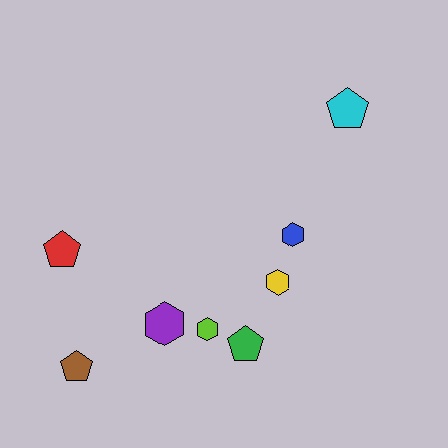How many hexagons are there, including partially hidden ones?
There are 4 hexagons.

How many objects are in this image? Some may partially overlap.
There are 8 objects.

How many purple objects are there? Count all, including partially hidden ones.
There is 1 purple object.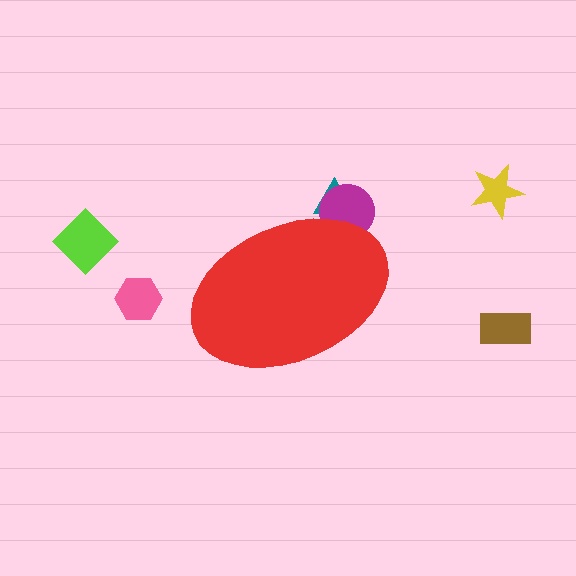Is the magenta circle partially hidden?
Yes, the magenta circle is partially hidden behind the red ellipse.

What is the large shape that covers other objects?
A red ellipse.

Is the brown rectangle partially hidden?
No, the brown rectangle is fully visible.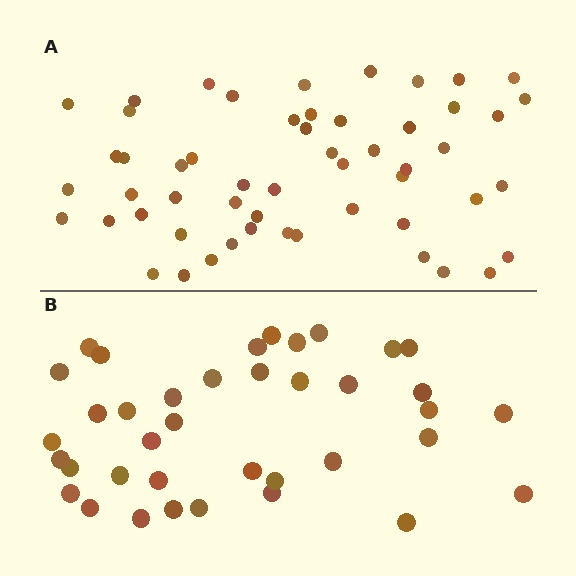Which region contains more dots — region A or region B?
Region A (the top region) has more dots.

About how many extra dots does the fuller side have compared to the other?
Region A has approximately 15 more dots than region B.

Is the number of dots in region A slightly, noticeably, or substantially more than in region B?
Region A has noticeably more, but not dramatically so. The ratio is roughly 1.4 to 1.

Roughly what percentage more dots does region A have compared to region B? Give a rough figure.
About 40% more.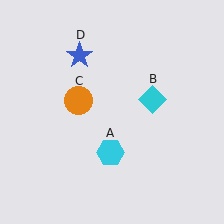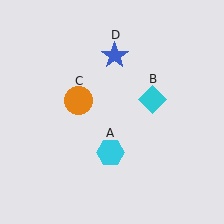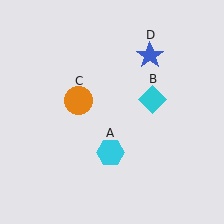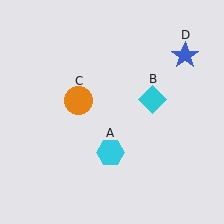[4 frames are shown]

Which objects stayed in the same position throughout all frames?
Cyan hexagon (object A) and cyan diamond (object B) and orange circle (object C) remained stationary.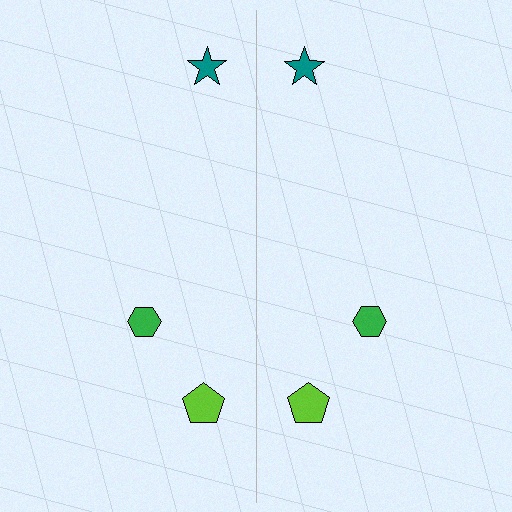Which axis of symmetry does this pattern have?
The pattern has a vertical axis of symmetry running through the center of the image.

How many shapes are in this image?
There are 6 shapes in this image.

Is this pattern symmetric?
Yes, this pattern has bilateral (reflection) symmetry.